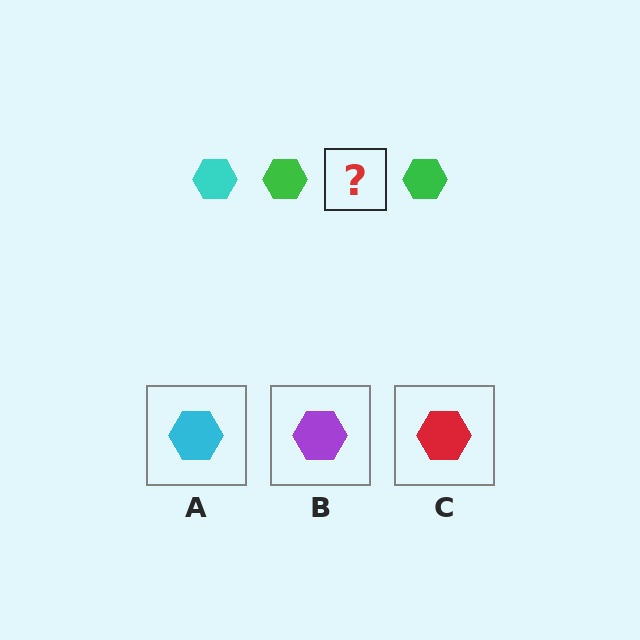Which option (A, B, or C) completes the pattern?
A.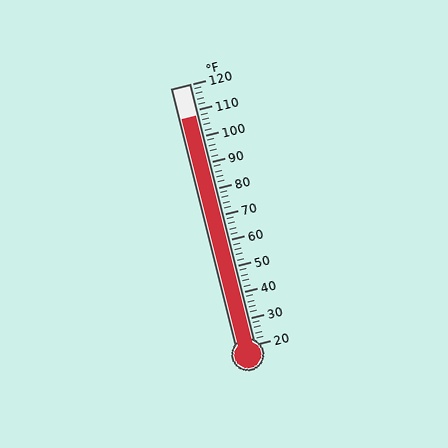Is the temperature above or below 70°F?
The temperature is above 70°F.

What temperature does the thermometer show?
The thermometer shows approximately 108°F.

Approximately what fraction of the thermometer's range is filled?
The thermometer is filled to approximately 90% of its range.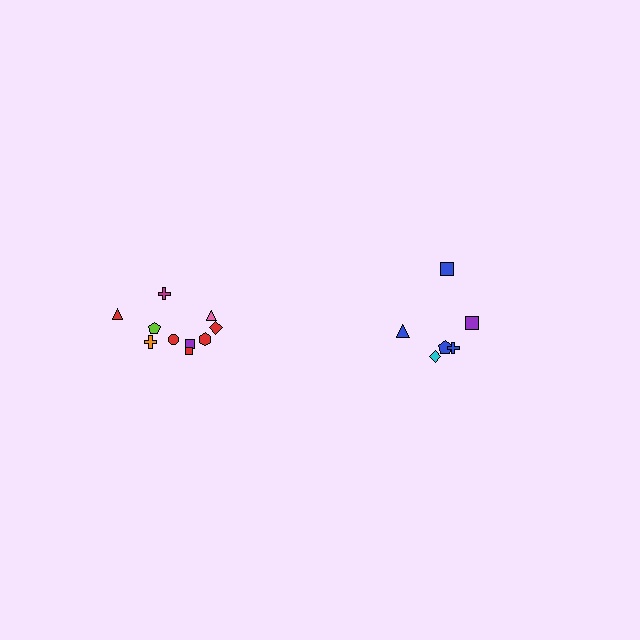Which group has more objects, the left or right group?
The left group.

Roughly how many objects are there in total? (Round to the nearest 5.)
Roughly 15 objects in total.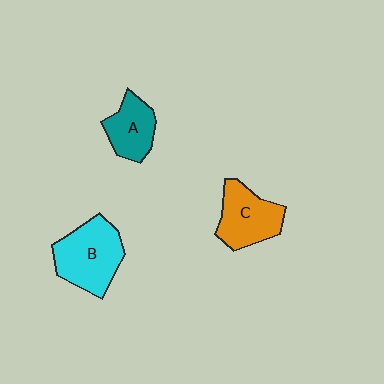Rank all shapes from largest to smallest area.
From largest to smallest: B (cyan), C (orange), A (teal).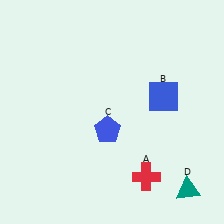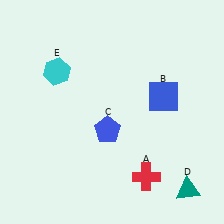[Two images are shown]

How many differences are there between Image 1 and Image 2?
There is 1 difference between the two images.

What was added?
A cyan hexagon (E) was added in Image 2.